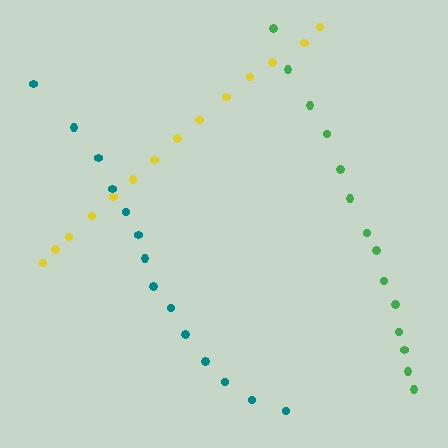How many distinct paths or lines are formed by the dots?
There are 3 distinct paths.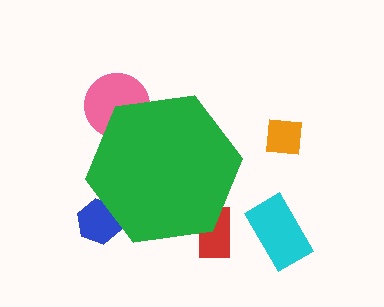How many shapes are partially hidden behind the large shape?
3 shapes are partially hidden.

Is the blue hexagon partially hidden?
Yes, the blue hexagon is partially hidden behind the green hexagon.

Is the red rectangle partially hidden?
Yes, the red rectangle is partially hidden behind the green hexagon.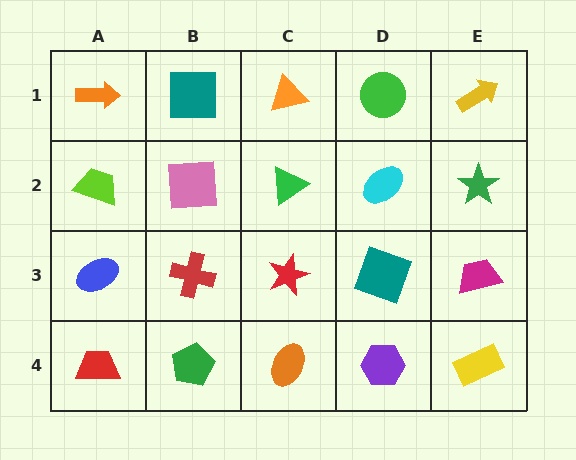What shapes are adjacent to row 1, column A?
A lime trapezoid (row 2, column A), a teal square (row 1, column B).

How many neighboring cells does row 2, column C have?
4.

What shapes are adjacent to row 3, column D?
A cyan ellipse (row 2, column D), a purple hexagon (row 4, column D), a red star (row 3, column C), a magenta trapezoid (row 3, column E).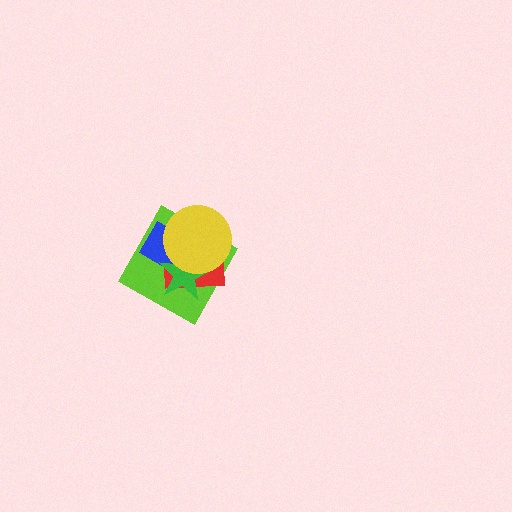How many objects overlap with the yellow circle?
4 objects overlap with the yellow circle.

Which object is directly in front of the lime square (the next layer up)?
The red square is directly in front of the lime square.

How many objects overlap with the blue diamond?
4 objects overlap with the blue diamond.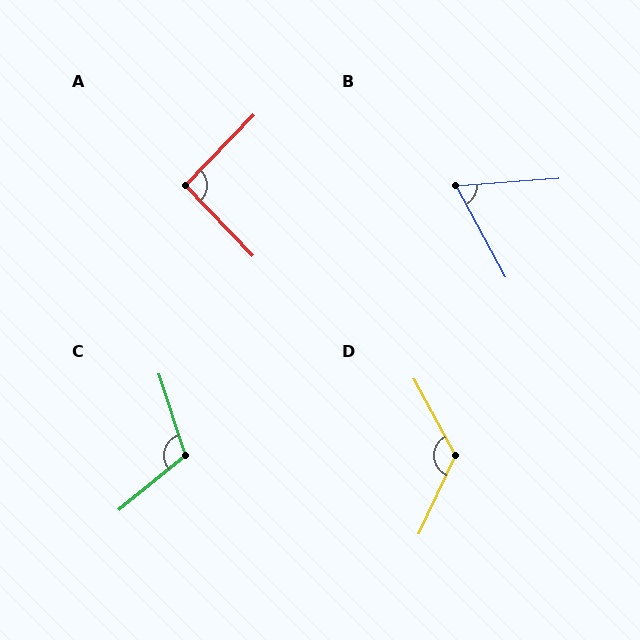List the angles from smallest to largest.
B (66°), A (92°), C (112°), D (127°).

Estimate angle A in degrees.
Approximately 92 degrees.